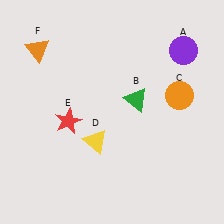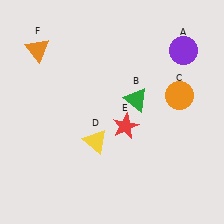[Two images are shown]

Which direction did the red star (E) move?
The red star (E) moved right.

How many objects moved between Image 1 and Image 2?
1 object moved between the two images.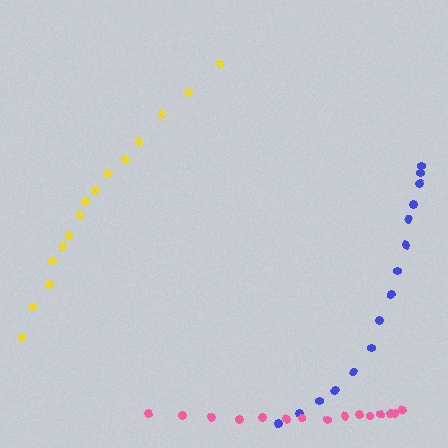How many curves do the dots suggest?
There are 3 distinct paths.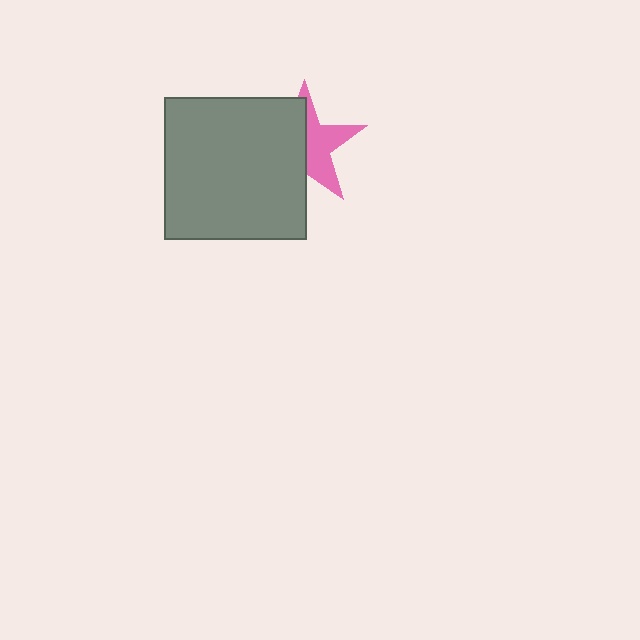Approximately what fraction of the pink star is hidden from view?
Roughly 54% of the pink star is hidden behind the gray square.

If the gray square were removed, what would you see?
You would see the complete pink star.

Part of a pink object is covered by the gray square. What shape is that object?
It is a star.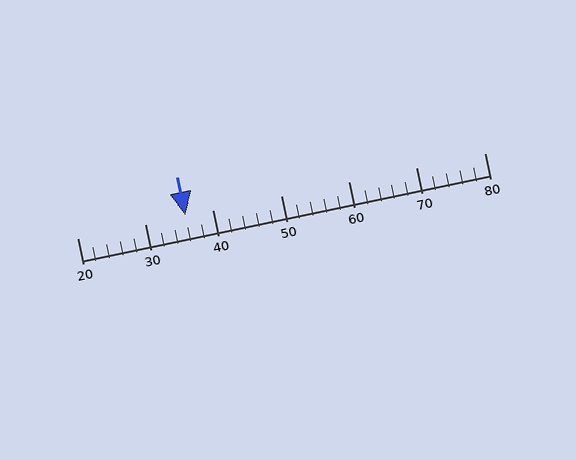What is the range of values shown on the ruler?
The ruler shows values from 20 to 80.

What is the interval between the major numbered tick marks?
The major tick marks are spaced 10 units apart.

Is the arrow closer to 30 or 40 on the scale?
The arrow is closer to 40.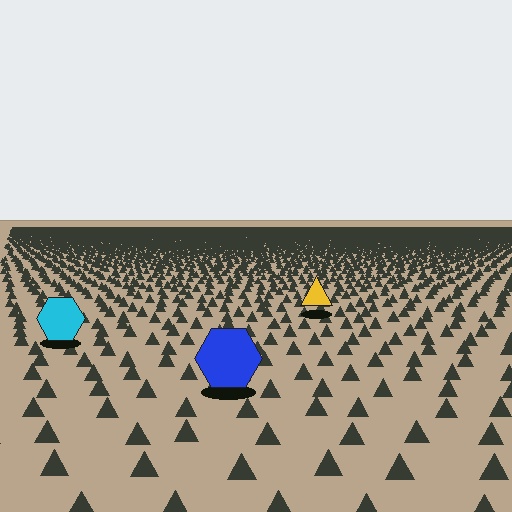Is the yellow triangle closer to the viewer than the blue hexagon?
No. The blue hexagon is closer — you can tell from the texture gradient: the ground texture is coarser near it.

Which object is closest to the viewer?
The blue hexagon is closest. The texture marks near it are larger and more spread out.